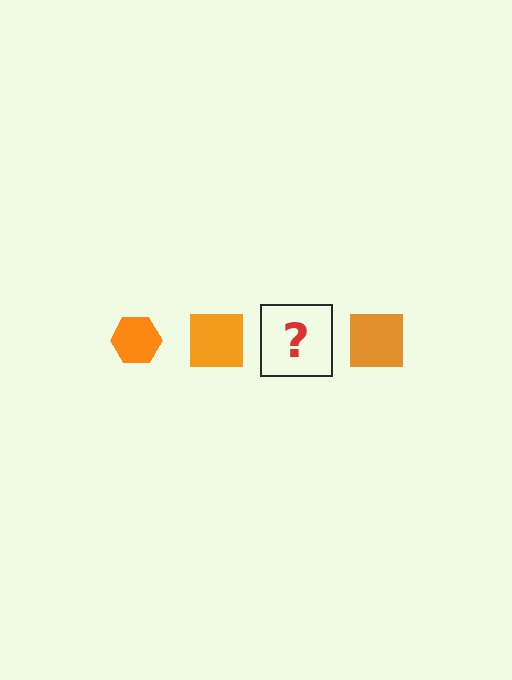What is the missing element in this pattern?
The missing element is an orange hexagon.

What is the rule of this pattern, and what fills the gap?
The rule is that the pattern cycles through hexagon, square shapes in orange. The gap should be filled with an orange hexagon.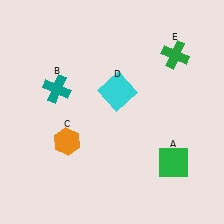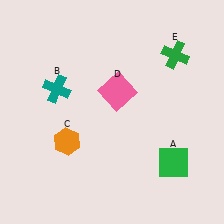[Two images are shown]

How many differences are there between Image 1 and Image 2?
There is 1 difference between the two images.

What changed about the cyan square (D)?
In Image 1, D is cyan. In Image 2, it changed to pink.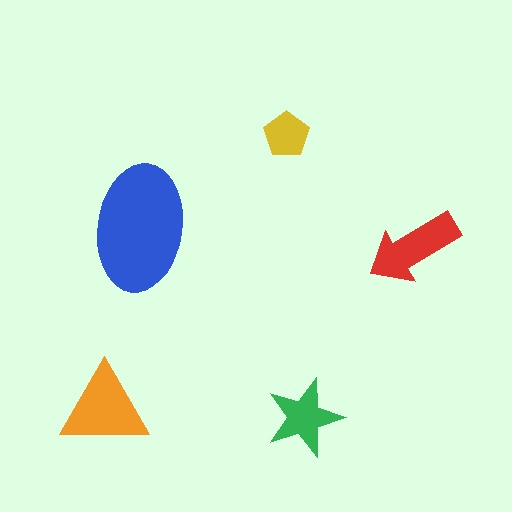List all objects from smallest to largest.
The yellow pentagon, the green star, the red arrow, the orange triangle, the blue ellipse.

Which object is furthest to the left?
The orange triangle is leftmost.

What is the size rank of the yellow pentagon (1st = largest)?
5th.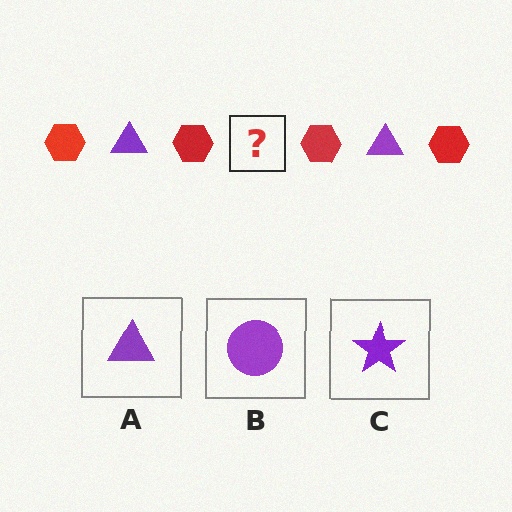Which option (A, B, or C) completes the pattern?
A.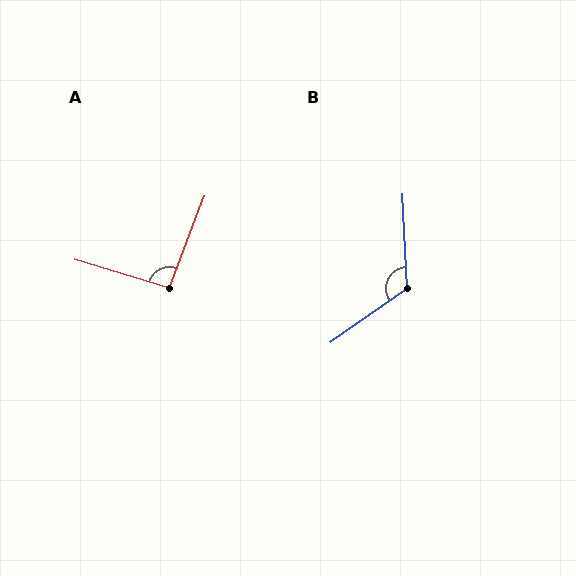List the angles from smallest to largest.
A (94°), B (122°).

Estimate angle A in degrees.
Approximately 94 degrees.